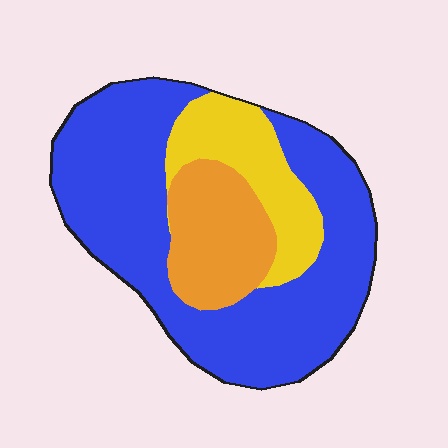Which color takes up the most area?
Blue, at roughly 65%.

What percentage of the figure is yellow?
Yellow covers about 20% of the figure.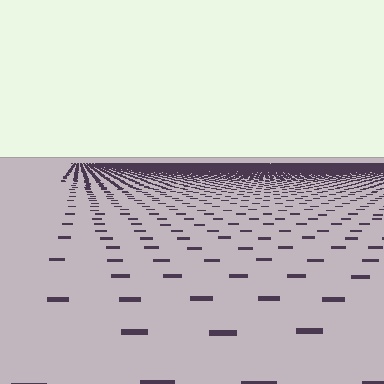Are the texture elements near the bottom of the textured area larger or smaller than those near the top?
Larger. Near the bottom, elements are closer to the viewer and appear at a bigger on-screen size.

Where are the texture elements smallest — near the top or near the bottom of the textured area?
Near the top.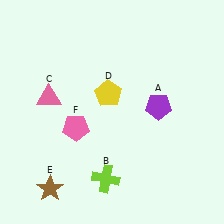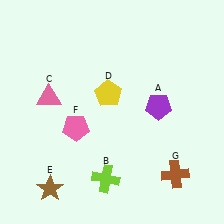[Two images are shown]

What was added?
A brown cross (G) was added in Image 2.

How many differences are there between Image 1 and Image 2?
There is 1 difference between the two images.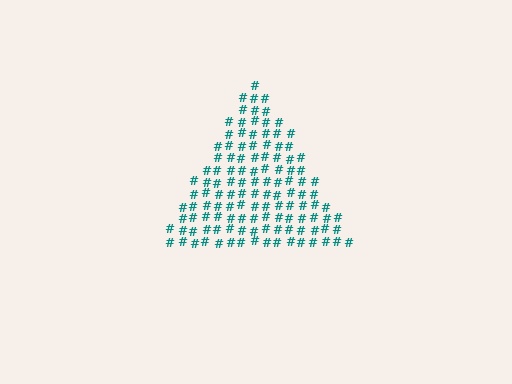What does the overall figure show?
The overall figure shows a triangle.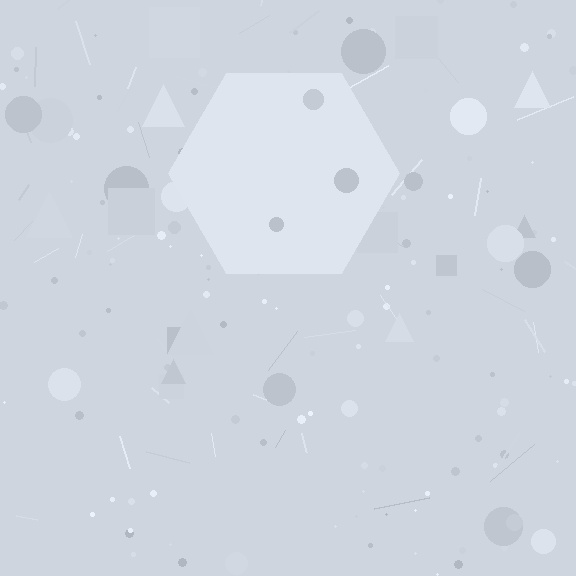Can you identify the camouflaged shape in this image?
The camouflaged shape is a hexagon.